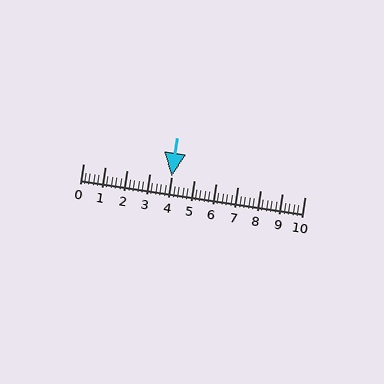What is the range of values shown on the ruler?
The ruler shows values from 0 to 10.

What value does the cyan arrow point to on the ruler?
The cyan arrow points to approximately 4.0.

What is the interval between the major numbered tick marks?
The major tick marks are spaced 1 units apart.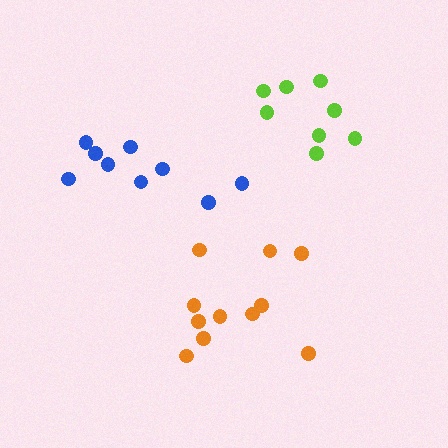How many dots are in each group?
Group 1: 11 dots, Group 2: 8 dots, Group 3: 9 dots (28 total).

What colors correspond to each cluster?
The clusters are colored: orange, lime, blue.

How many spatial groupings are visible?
There are 3 spatial groupings.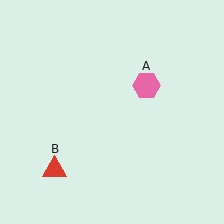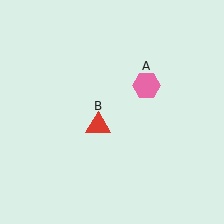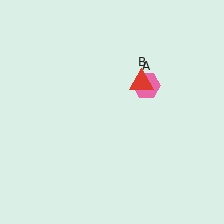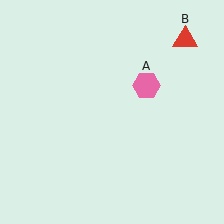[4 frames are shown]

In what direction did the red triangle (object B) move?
The red triangle (object B) moved up and to the right.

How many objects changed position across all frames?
1 object changed position: red triangle (object B).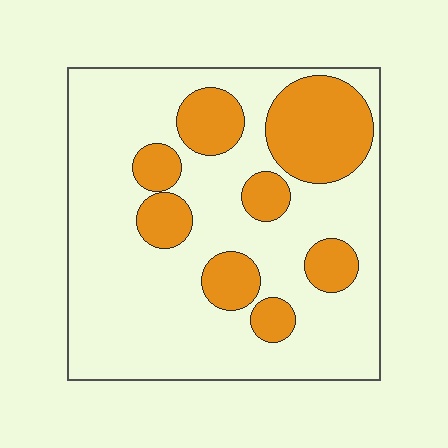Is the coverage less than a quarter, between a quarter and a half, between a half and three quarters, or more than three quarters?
Between a quarter and a half.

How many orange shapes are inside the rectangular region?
8.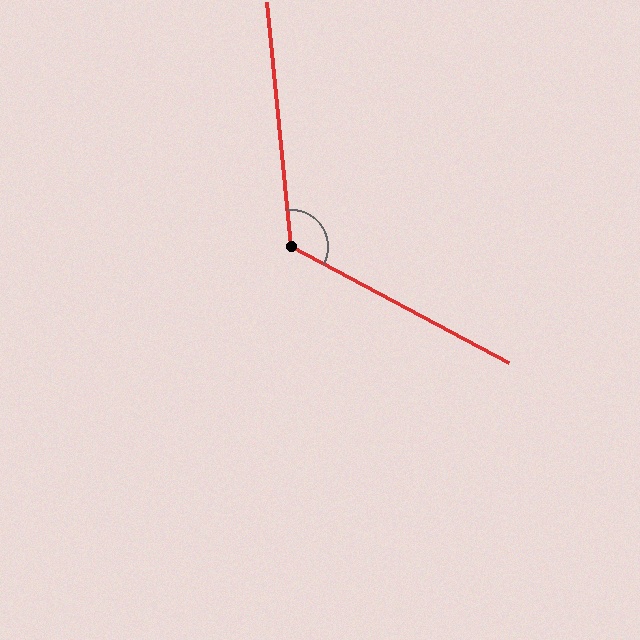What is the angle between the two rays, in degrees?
Approximately 124 degrees.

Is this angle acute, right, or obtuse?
It is obtuse.